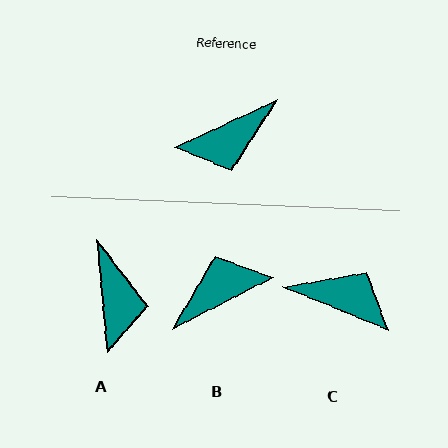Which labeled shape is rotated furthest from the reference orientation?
B, about 178 degrees away.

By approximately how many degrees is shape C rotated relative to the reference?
Approximately 133 degrees counter-clockwise.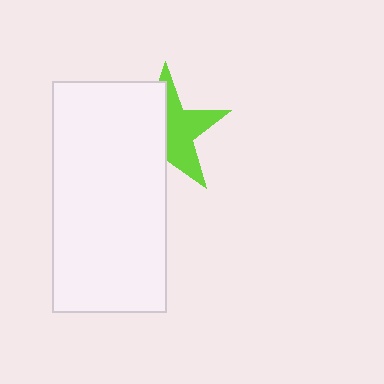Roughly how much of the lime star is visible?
About half of it is visible (roughly 49%).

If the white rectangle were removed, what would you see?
You would see the complete lime star.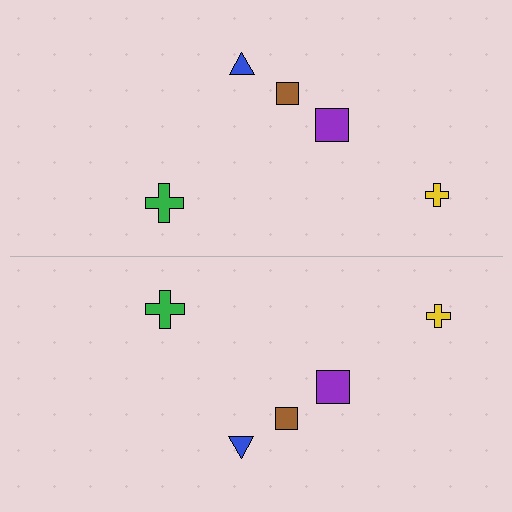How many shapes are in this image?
There are 10 shapes in this image.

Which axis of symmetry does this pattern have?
The pattern has a horizontal axis of symmetry running through the center of the image.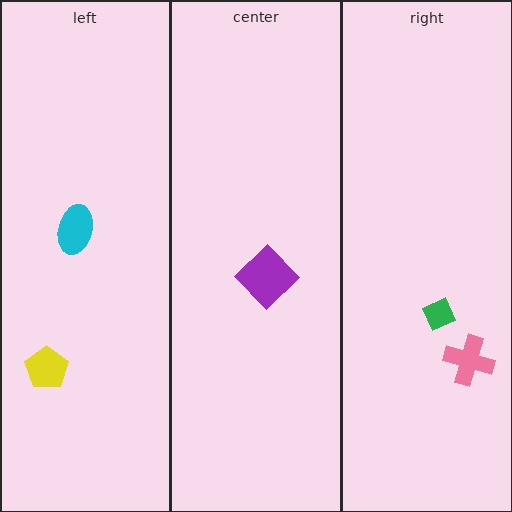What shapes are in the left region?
The cyan ellipse, the yellow pentagon.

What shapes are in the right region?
The pink cross, the green diamond.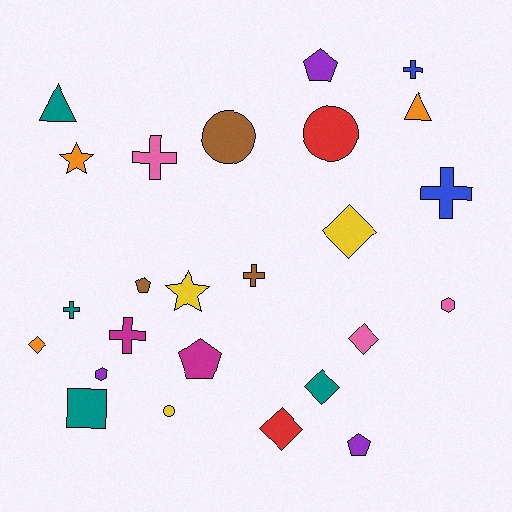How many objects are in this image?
There are 25 objects.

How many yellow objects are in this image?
There are 3 yellow objects.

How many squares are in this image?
There is 1 square.